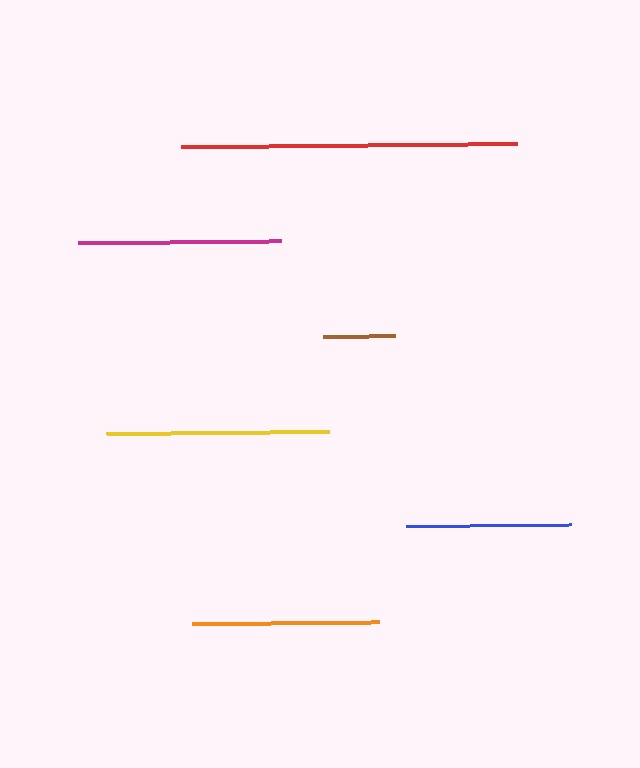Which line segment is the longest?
The red line is the longest at approximately 335 pixels.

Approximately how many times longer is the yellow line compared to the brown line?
The yellow line is approximately 3.1 times the length of the brown line.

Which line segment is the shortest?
The brown line is the shortest at approximately 72 pixels.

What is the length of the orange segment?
The orange segment is approximately 186 pixels long.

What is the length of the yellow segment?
The yellow segment is approximately 222 pixels long.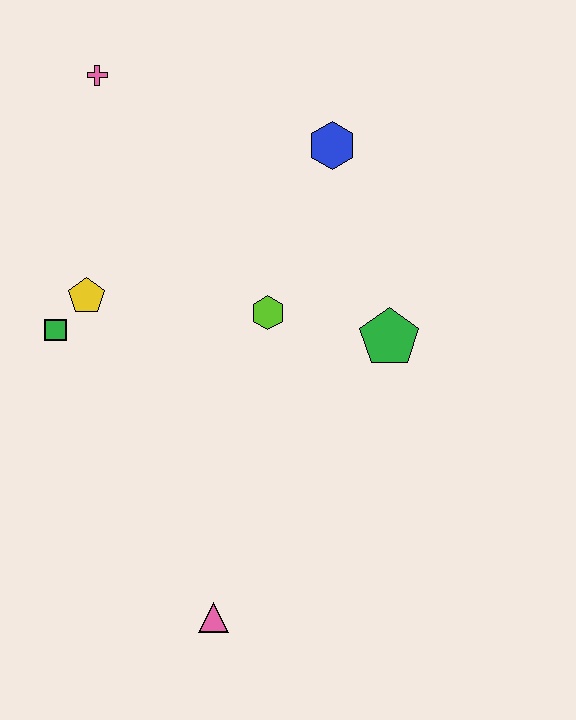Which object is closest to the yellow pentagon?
The green square is closest to the yellow pentagon.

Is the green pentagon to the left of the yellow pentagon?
No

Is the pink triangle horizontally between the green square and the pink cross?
No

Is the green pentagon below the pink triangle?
No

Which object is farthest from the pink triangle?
The pink cross is farthest from the pink triangle.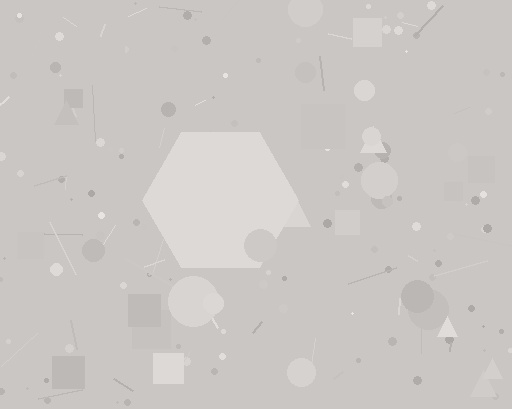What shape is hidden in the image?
A hexagon is hidden in the image.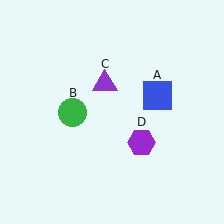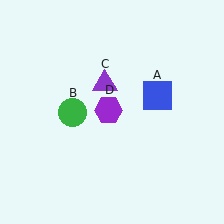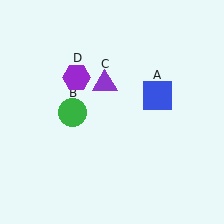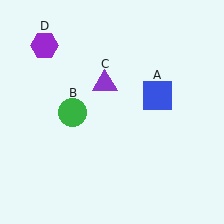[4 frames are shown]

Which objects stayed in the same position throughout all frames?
Blue square (object A) and green circle (object B) and purple triangle (object C) remained stationary.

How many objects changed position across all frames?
1 object changed position: purple hexagon (object D).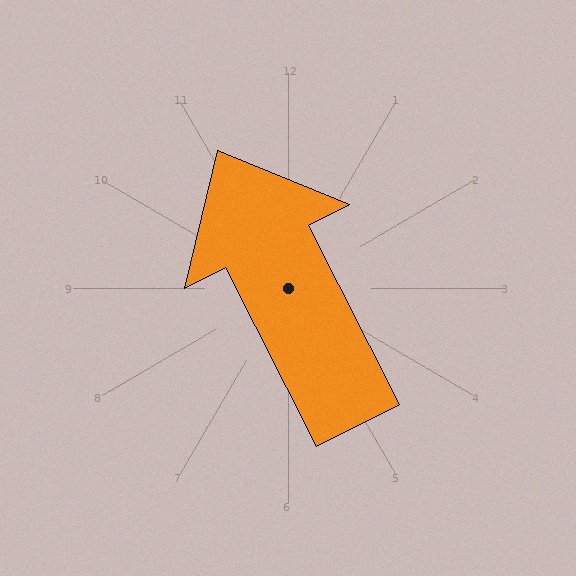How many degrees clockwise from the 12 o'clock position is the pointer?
Approximately 333 degrees.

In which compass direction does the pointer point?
Northwest.